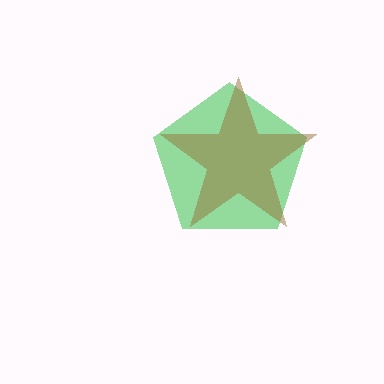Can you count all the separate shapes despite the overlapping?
Yes, there are 2 separate shapes.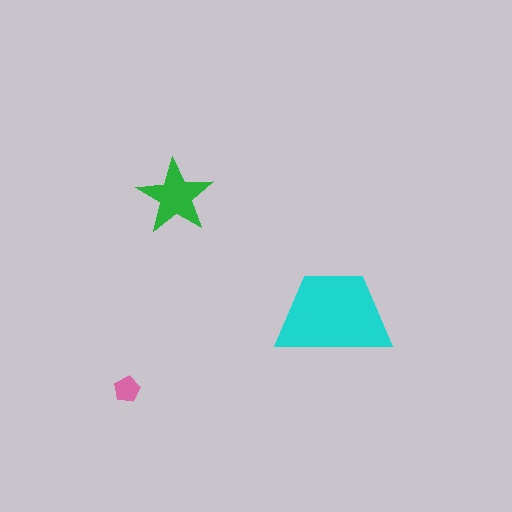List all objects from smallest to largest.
The pink pentagon, the green star, the cyan trapezoid.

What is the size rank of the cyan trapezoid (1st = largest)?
1st.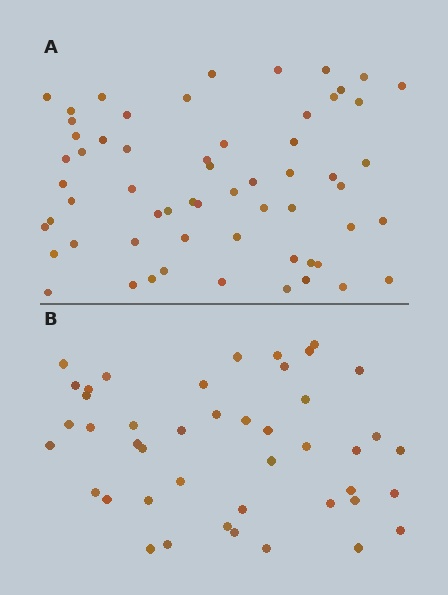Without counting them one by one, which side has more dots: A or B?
Region A (the top region) has more dots.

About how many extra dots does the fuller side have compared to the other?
Region A has approximately 15 more dots than region B.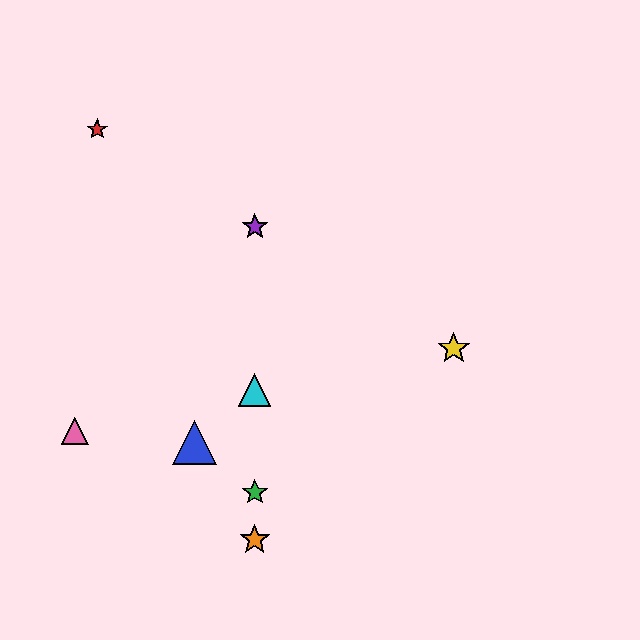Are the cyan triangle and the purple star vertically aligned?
Yes, both are at x≈255.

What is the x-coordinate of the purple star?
The purple star is at x≈255.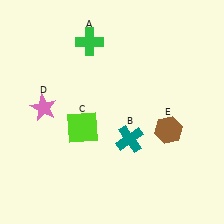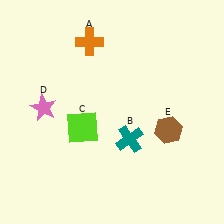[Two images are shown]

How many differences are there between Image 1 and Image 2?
There is 1 difference between the two images.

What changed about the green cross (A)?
In Image 1, A is green. In Image 2, it changed to orange.